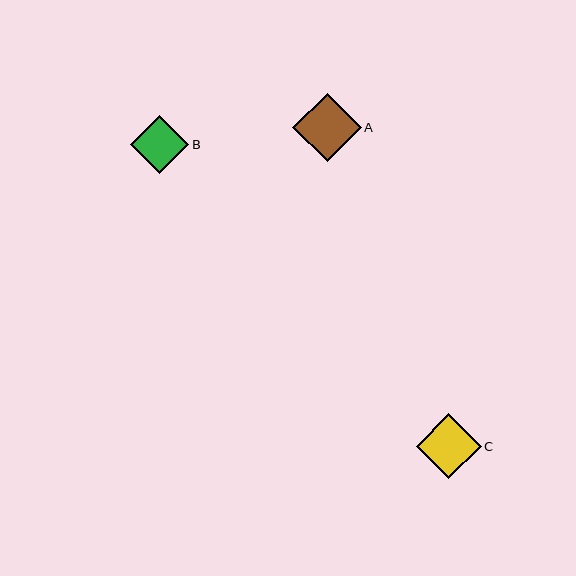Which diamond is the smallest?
Diamond B is the smallest with a size of approximately 58 pixels.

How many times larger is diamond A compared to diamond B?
Diamond A is approximately 1.2 times the size of diamond B.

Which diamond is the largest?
Diamond A is the largest with a size of approximately 68 pixels.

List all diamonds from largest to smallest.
From largest to smallest: A, C, B.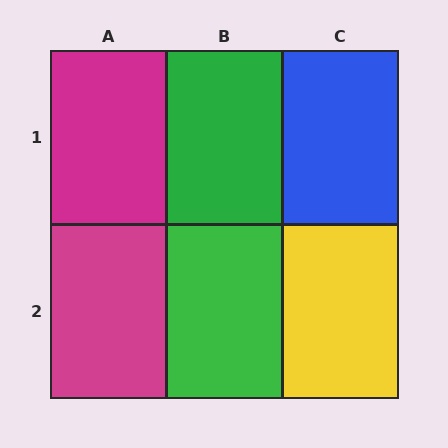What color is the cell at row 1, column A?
Magenta.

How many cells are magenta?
2 cells are magenta.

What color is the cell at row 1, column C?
Blue.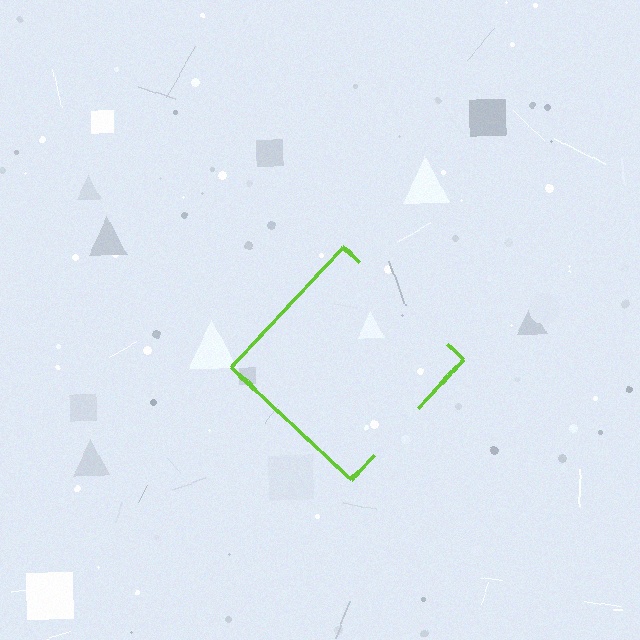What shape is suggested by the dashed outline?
The dashed outline suggests a diamond.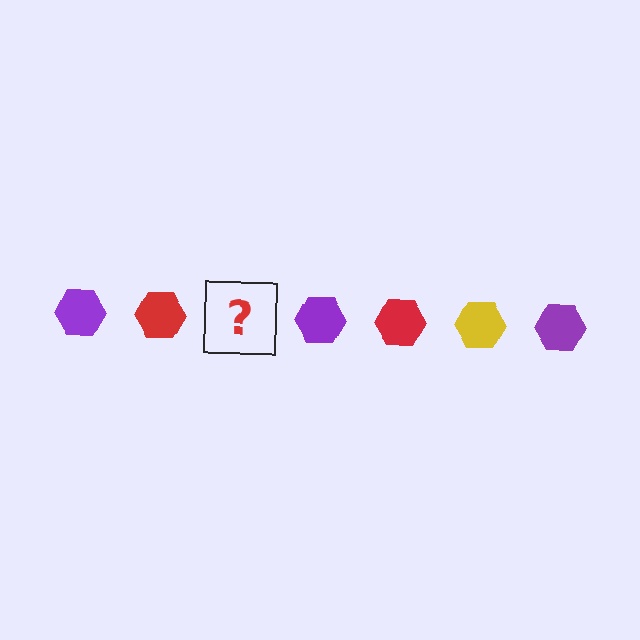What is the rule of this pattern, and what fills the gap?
The rule is that the pattern cycles through purple, red, yellow hexagons. The gap should be filled with a yellow hexagon.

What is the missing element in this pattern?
The missing element is a yellow hexagon.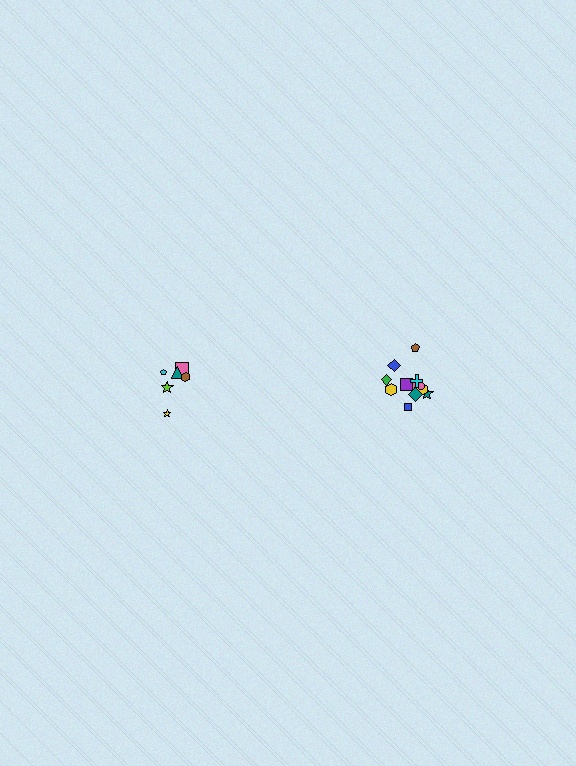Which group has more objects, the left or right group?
The right group.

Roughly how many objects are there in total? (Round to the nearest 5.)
Roughly 20 objects in total.